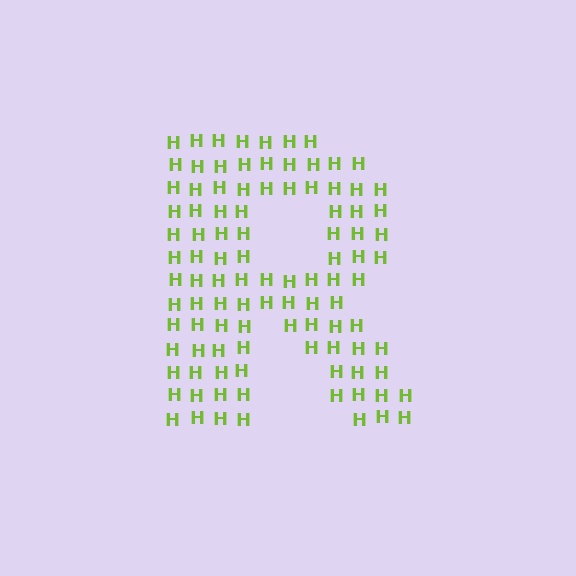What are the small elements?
The small elements are letter H's.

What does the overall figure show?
The overall figure shows the letter R.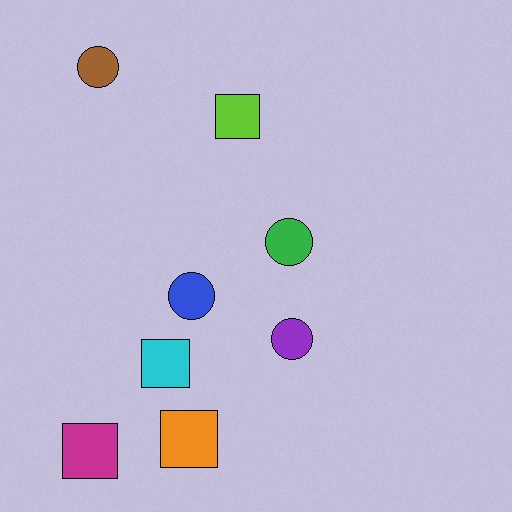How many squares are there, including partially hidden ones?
There are 4 squares.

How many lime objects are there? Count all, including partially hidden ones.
There is 1 lime object.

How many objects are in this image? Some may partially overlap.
There are 8 objects.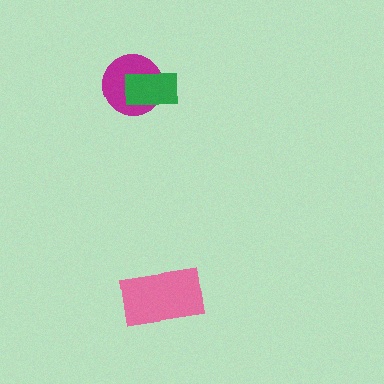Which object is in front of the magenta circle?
The green rectangle is in front of the magenta circle.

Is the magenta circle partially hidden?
Yes, it is partially covered by another shape.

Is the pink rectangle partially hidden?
No, no other shape covers it.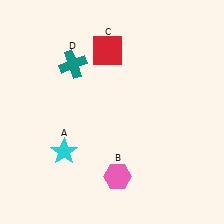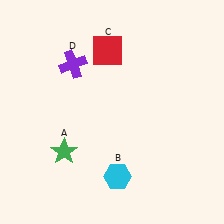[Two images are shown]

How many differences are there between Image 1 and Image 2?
There are 3 differences between the two images.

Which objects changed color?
A changed from cyan to green. B changed from pink to cyan. D changed from teal to purple.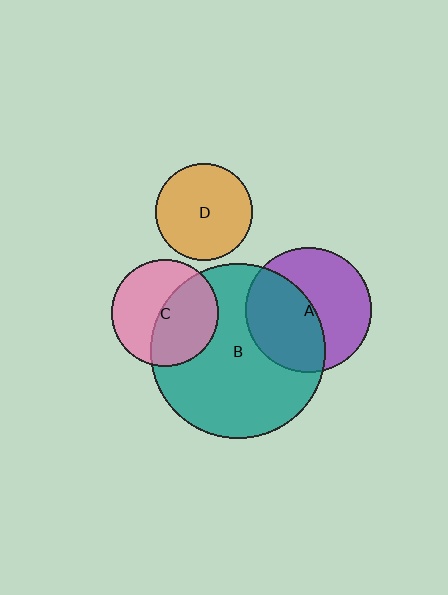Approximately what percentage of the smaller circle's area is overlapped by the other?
Approximately 50%.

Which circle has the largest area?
Circle B (teal).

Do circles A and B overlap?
Yes.